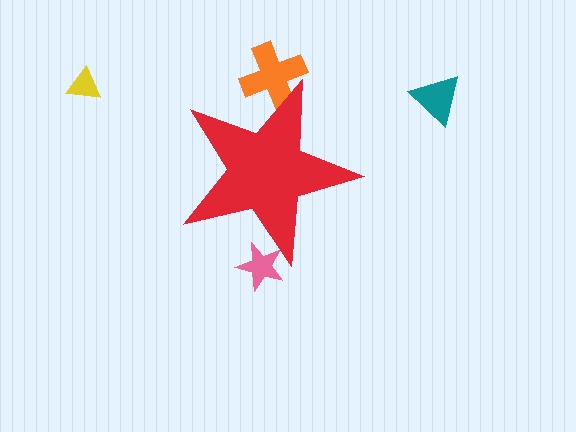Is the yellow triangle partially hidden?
No, the yellow triangle is fully visible.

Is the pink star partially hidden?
Yes, the pink star is partially hidden behind the red star.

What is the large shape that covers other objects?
A red star.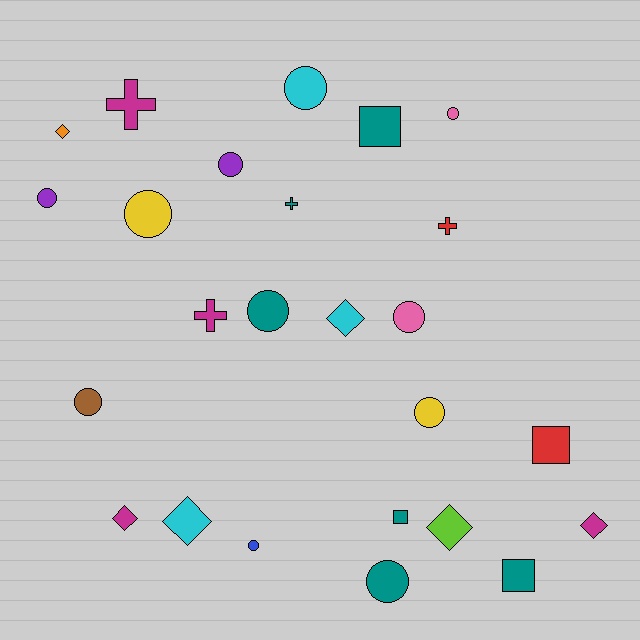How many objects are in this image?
There are 25 objects.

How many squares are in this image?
There are 4 squares.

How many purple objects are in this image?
There are 2 purple objects.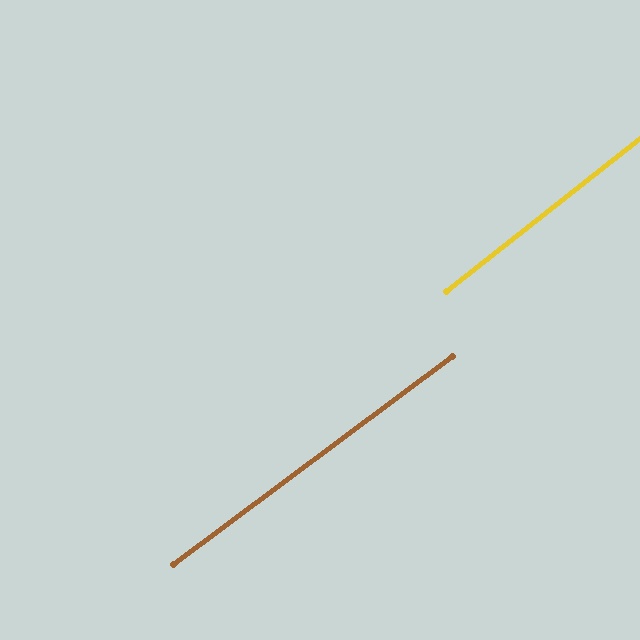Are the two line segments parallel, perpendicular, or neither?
Parallel — their directions differ by only 1.6°.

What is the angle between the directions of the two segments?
Approximately 2 degrees.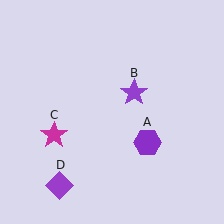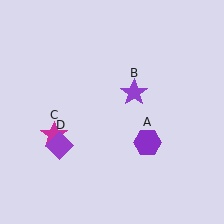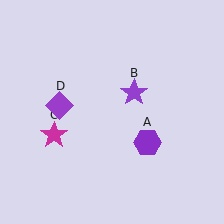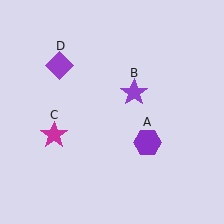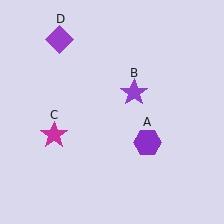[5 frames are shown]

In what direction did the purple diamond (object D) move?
The purple diamond (object D) moved up.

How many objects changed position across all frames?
1 object changed position: purple diamond (object D).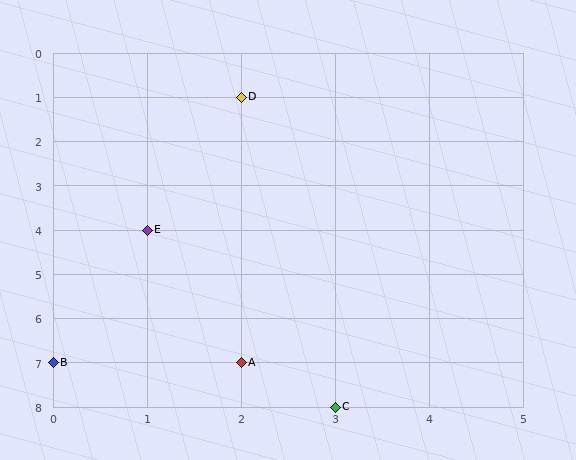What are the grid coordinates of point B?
Point B is at grid coordinates (0, 7).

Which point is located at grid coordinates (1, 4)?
Point E is at (1, 4).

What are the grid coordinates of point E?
Point E is at grid coordinates (1, 4).